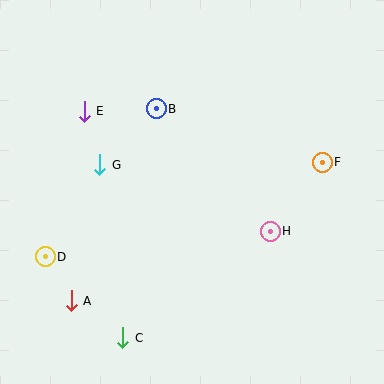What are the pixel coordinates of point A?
Point A is at (71, 301).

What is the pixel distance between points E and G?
The distance between E and G is 56 pixels.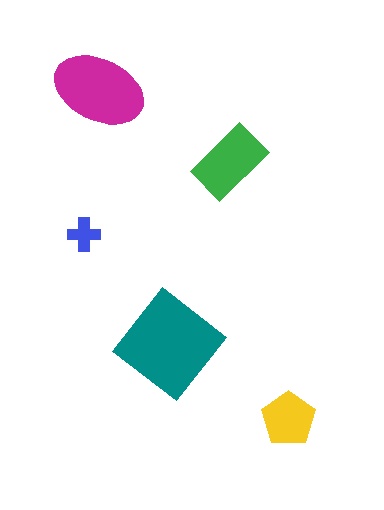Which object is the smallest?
The blue cross.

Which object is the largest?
The teal diamond.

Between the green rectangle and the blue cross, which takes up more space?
The green rectangle.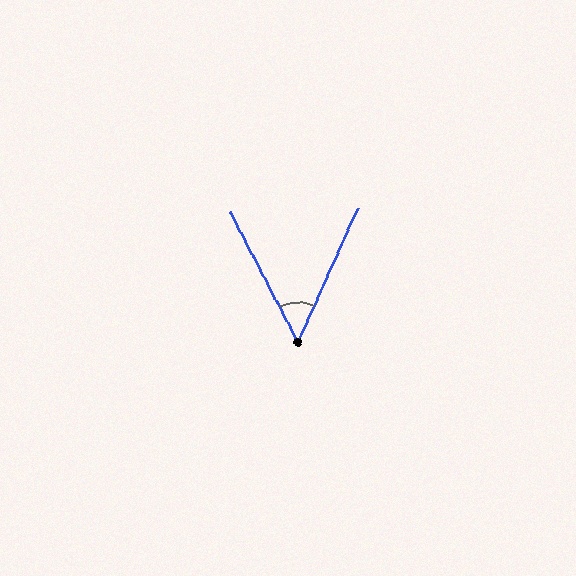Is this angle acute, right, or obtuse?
It is acute.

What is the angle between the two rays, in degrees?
Approximately 51 degrees.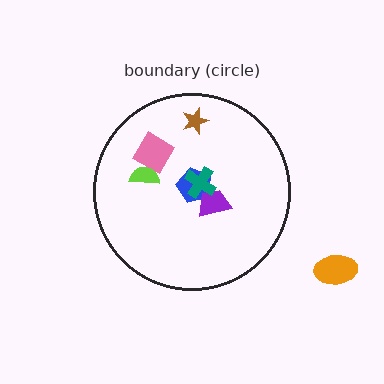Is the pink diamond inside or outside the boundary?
Inside.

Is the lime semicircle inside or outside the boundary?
Inside.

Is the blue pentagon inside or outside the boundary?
Inside.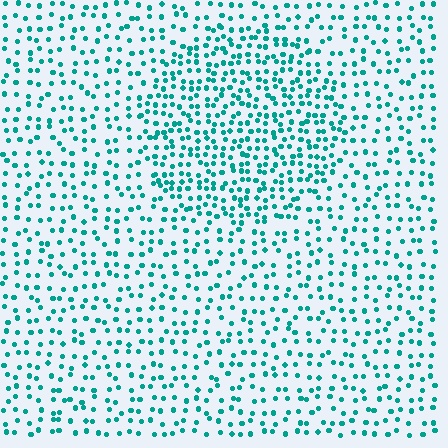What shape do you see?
I see a circle.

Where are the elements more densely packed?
The elements are more densely packed inside the circle boundary.